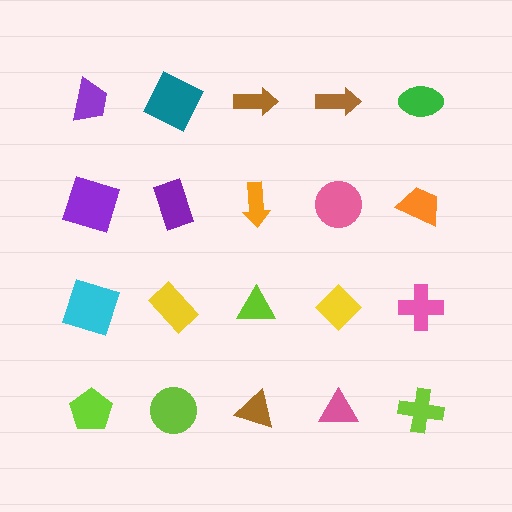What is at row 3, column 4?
A yellow diamond.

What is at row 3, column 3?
A lime triangle.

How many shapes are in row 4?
5 shapes.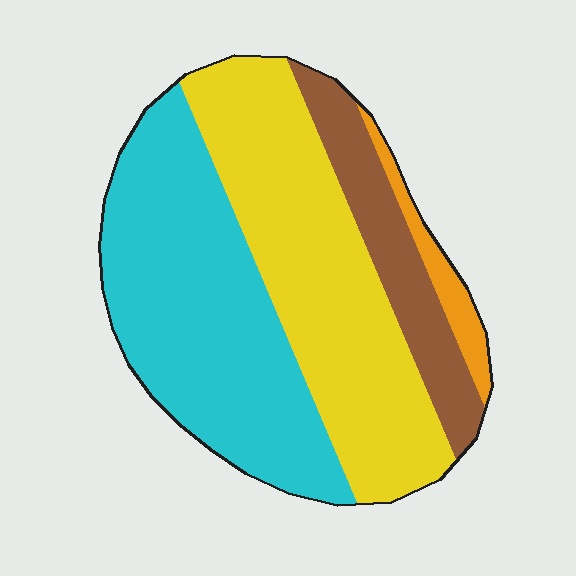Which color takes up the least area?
Orange, at roughly 5%.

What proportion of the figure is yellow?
Yellow takes up between a third and a half of the figure.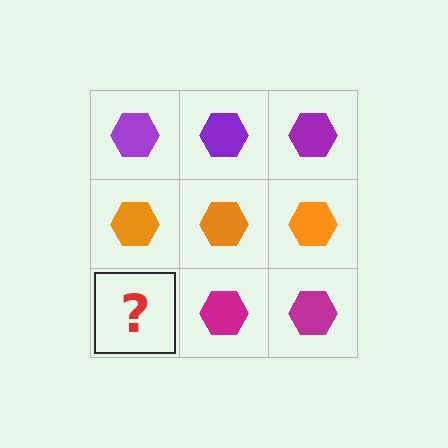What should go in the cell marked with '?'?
The missing cell should contain a magenta hexagon.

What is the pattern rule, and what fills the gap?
The rule is that each row has a consistent color. The gap should be filled with a magenta hexagon.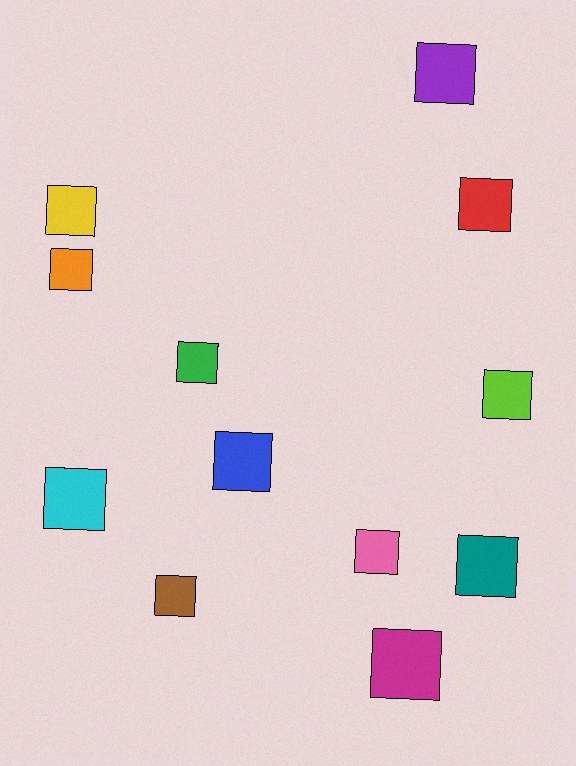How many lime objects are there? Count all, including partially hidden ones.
There is 1 lime object.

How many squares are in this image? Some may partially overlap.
There are 12 squares.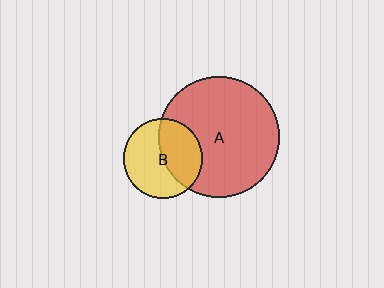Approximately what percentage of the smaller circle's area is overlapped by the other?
Approximately 45%.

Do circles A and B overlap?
Yes.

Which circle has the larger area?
Circle A (red).